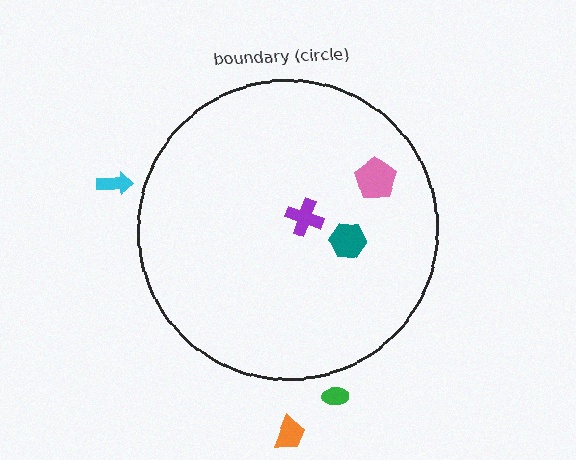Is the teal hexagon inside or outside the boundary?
Inside.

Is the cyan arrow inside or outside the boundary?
Outside.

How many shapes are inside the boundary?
3 inside, 3 outside.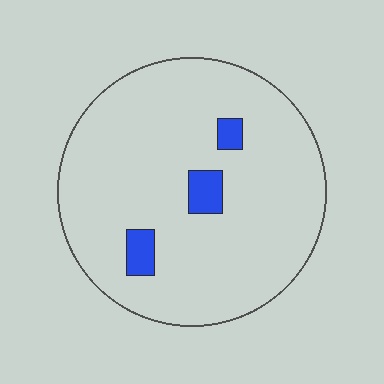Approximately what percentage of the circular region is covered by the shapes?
Approximately 5%.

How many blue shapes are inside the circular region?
3.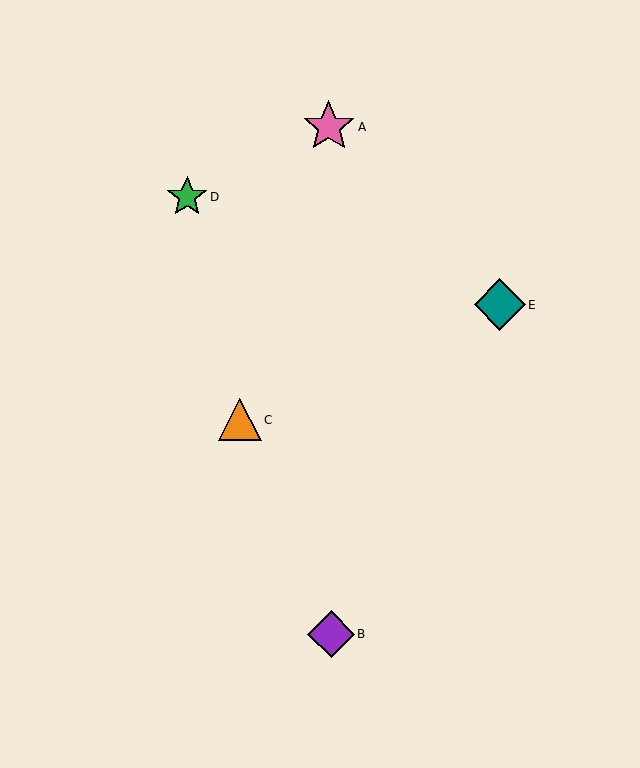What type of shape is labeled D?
Shape D is a green star.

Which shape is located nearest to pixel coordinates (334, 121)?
The pink star (labeled A) at (329, 127) is nearest to that location.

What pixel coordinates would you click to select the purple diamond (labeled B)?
Click at (331, 634) to select the purple diamond B.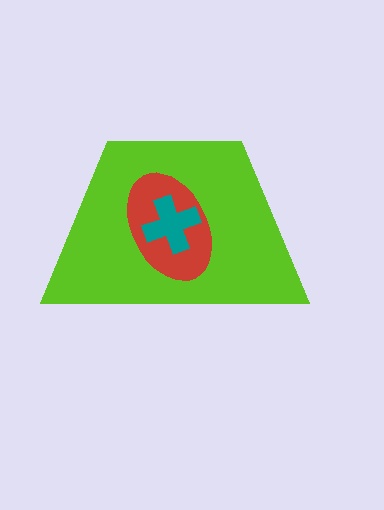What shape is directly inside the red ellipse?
The teal cross.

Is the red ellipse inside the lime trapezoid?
Yes.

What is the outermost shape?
The lime trapezoid.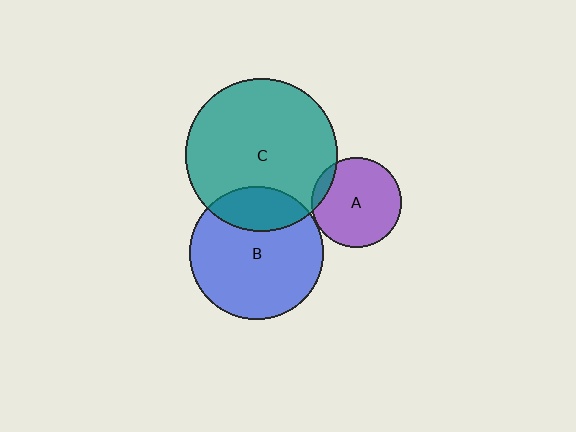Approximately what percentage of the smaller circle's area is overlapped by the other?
Approximately 10%.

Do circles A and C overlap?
Yes.